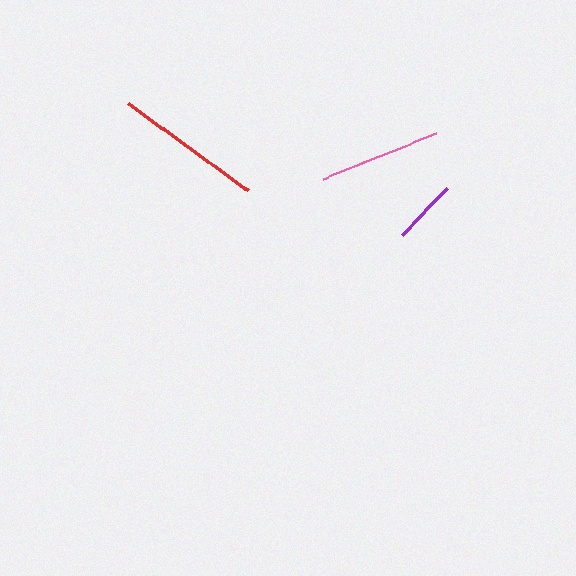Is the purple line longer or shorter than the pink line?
The pink line is longer than the purple line.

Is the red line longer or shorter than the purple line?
The red line is longer than the purple line.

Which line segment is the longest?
The red line is the longest at approximately 149 pixels.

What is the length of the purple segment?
The purple segment is approximately 64 pixels long.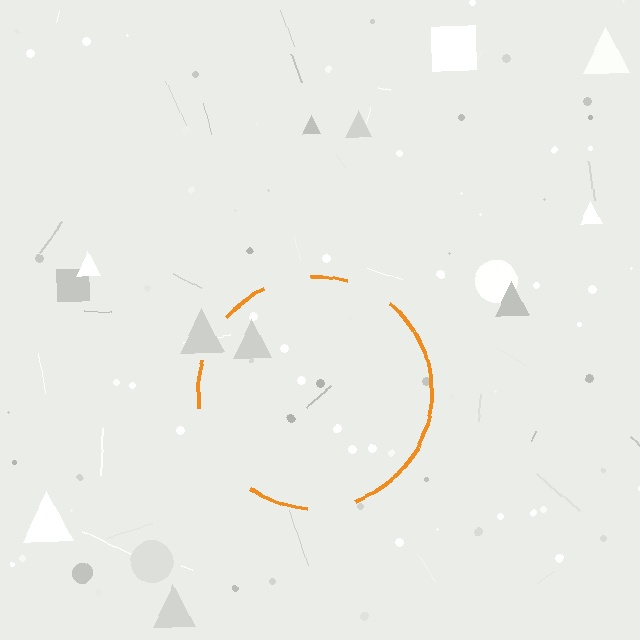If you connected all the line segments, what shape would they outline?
They would outline a circle.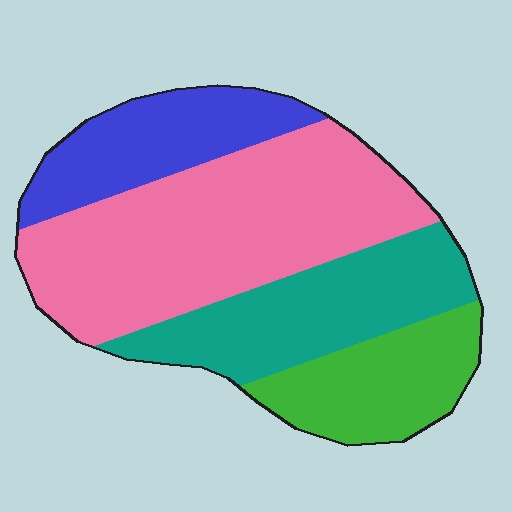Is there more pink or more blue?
Pink.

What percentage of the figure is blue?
Blue covers 17% of the figure.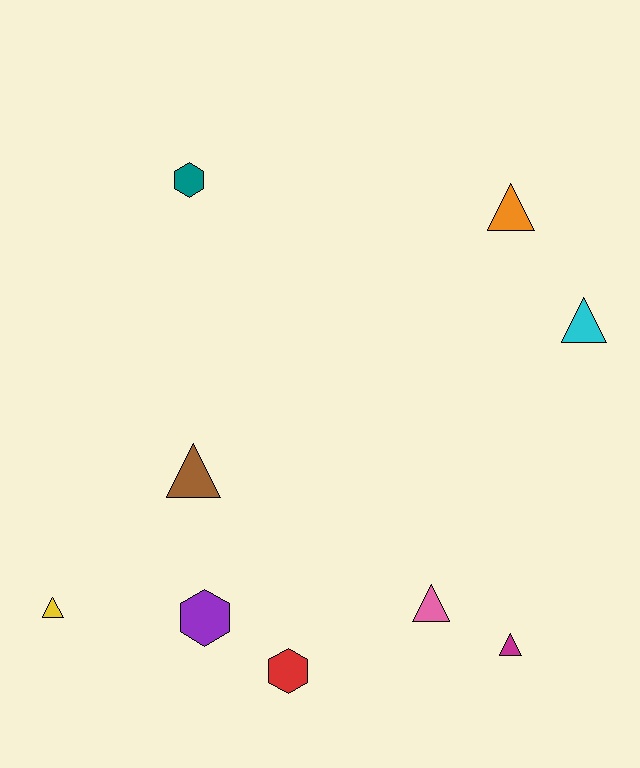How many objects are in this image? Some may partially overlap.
There are 9 objects.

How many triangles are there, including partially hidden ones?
There are 6 triangles.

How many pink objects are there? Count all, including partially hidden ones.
There is 1 pink object.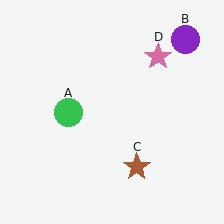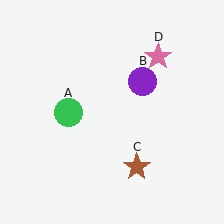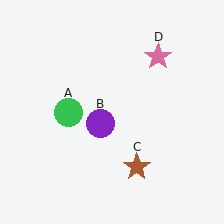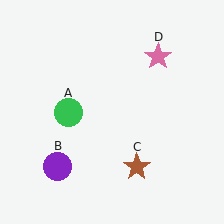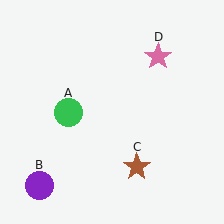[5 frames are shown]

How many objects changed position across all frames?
1 object changed position: purple circle (object B).